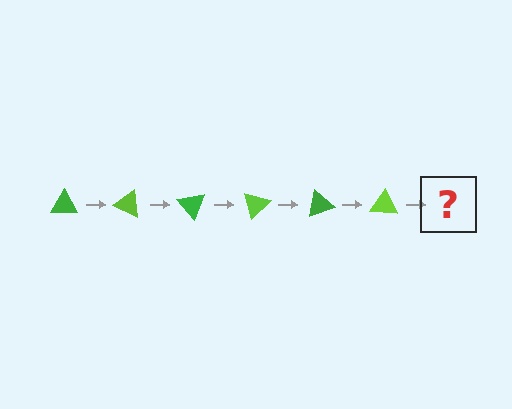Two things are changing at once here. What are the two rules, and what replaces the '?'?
The two rules are that it rotates 25 degrees each step and the color cycles through green and lime. The '?' should be a green triangle, rotated 150 degrees from the start.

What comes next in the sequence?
The next element should be a green triangle, rotated 150 degrees from the start.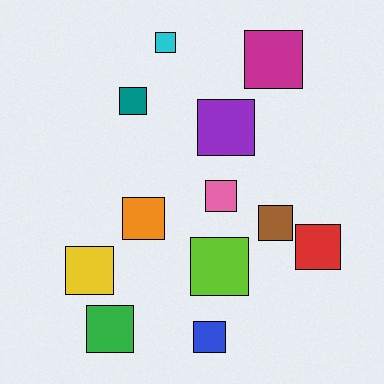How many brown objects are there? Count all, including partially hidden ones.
There is 1 brown object.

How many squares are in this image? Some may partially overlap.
There are 12 squares.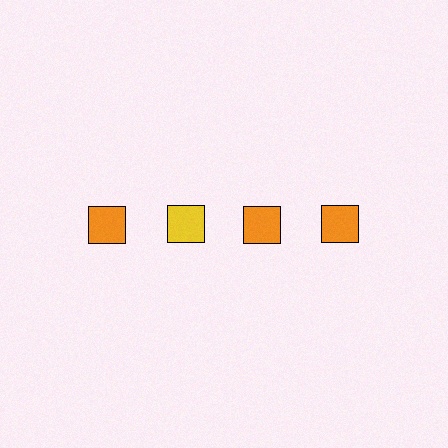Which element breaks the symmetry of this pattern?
The yellow square in the top row, second from left column breaks the symmetry. All other shapes are orange squares.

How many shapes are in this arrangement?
There are 4 shapes arranged in a grid pattern.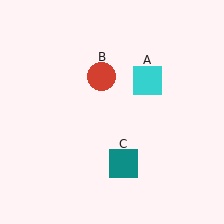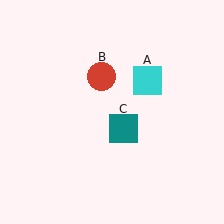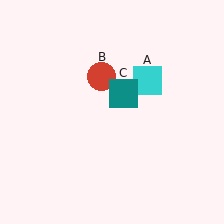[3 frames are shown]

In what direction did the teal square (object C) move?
The teal square (object C) moved up.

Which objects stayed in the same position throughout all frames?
Cyan square (object A) and red circle (object B) remained stationary.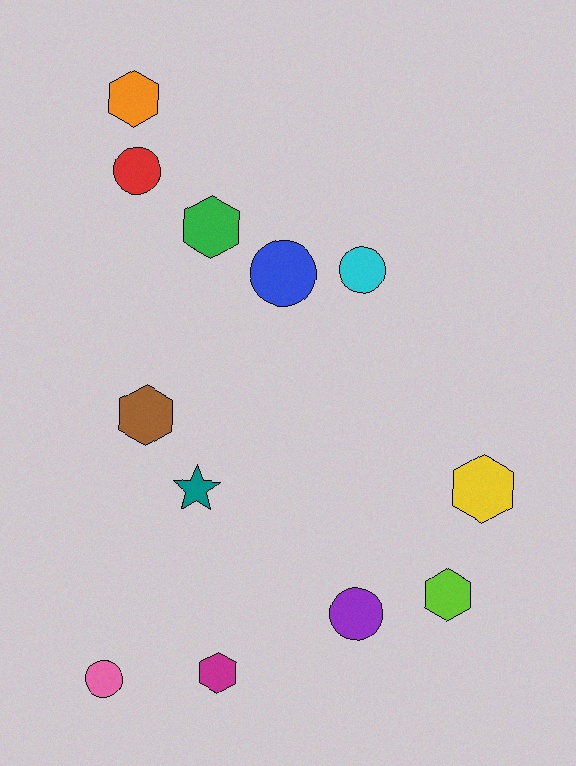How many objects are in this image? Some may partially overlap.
There are 12 objects.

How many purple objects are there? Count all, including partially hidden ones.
There is 1 purple object.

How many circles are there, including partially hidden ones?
There are 5 circles.